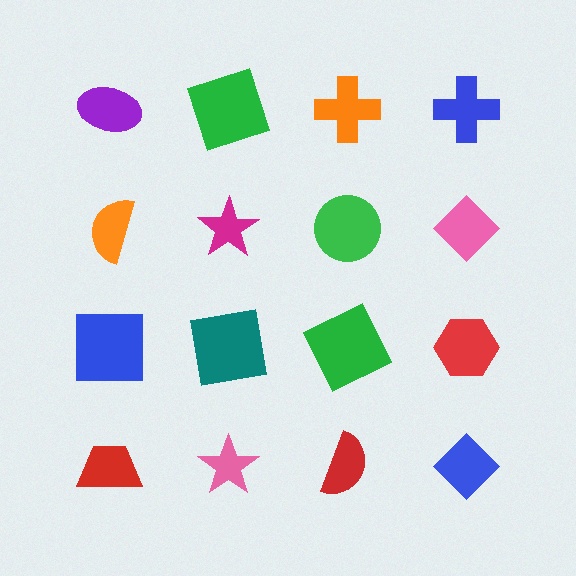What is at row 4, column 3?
A red semicircle.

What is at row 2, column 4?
A pink diamond.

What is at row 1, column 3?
An orange cross.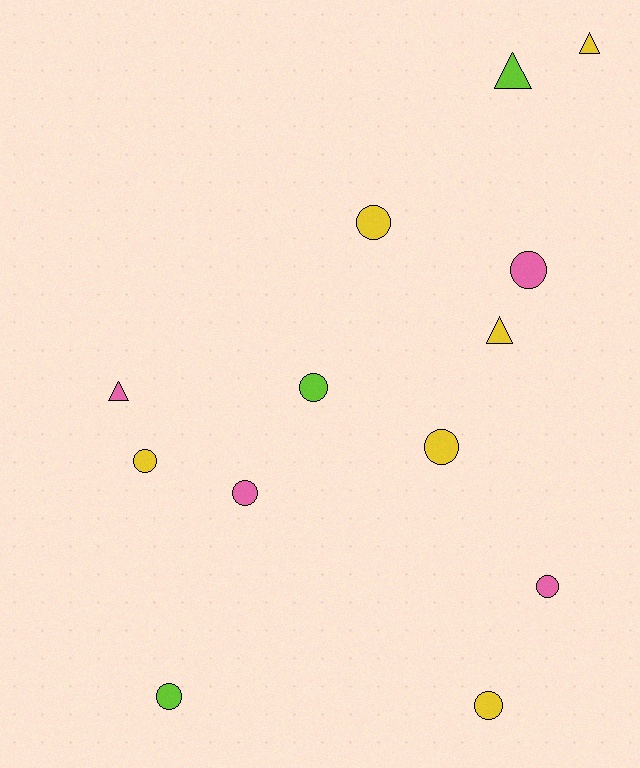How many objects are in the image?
There are 13 objects.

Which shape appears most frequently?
Circle, with 9 objects.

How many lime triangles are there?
There is 1 lime triangle.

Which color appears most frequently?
Yellow, with 6 objects.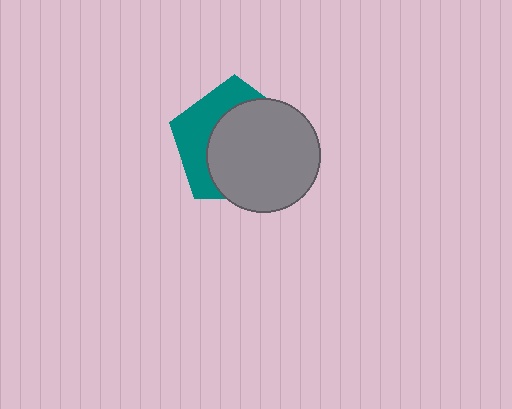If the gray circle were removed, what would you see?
You would see the complete teal pentagon.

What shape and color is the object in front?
The object in front is a gray circle.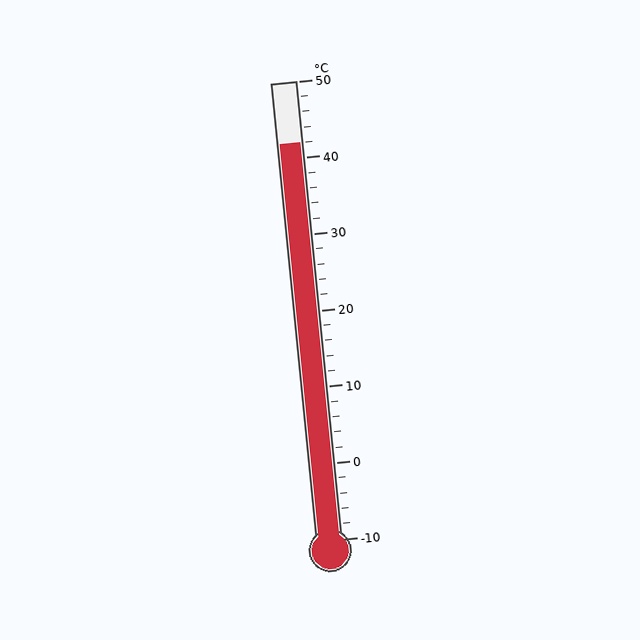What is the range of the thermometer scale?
The thermometer scale ranges from -10°C to 50°C.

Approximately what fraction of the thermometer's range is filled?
The thermometer is filled to approximately 85% of its range.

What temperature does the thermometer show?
The thermometer shows approximately 42°C.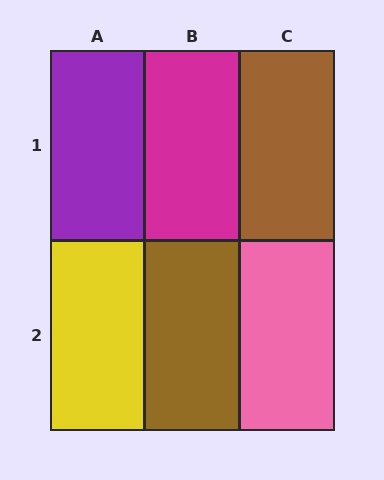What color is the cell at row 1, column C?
Brown.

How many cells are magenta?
1 cell is magenta.